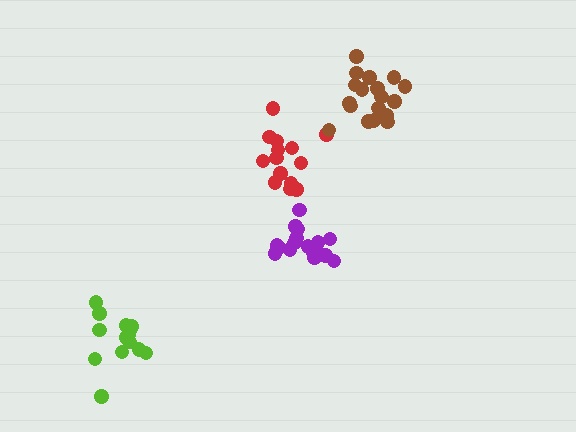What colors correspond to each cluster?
The clusters are colored: red, lime, purple, brown.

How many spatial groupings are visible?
There are 4 spatial groupings.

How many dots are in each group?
Group 1: 14 dots, Group 2: 14 dots, Group 3: 17 dots, Group 4: 18 dots (63 total).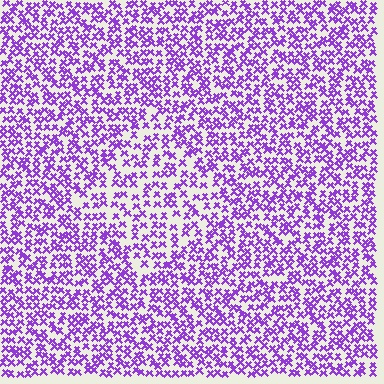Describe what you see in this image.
The image contains small purple elements arranged at two different densities. A diamond-shaped region is visible where the elements are less densely packed than the surrounding area.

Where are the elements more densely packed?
The elements are more densely packed outside the diamond boundary.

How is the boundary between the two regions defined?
The boundary is defined by a change in element density (approximately 1.5x ratio). All elements are the same color, size, and shape.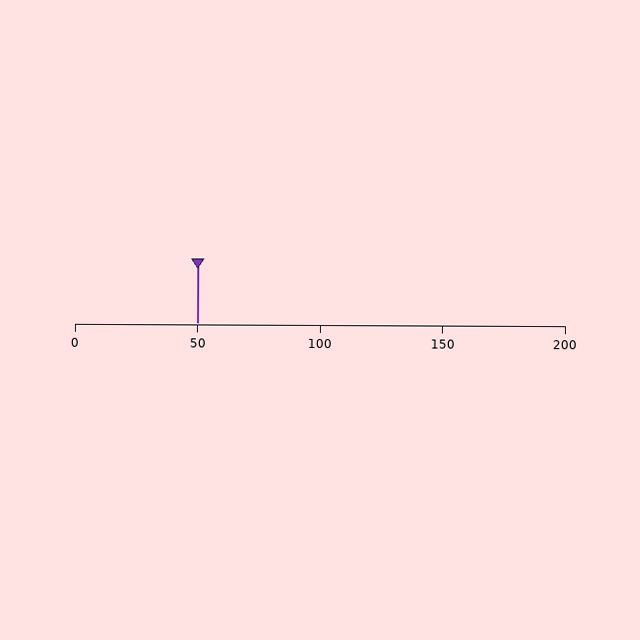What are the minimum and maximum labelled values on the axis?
The axis runs from 0 to 200.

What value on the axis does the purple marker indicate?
The marker indicates approximately 50.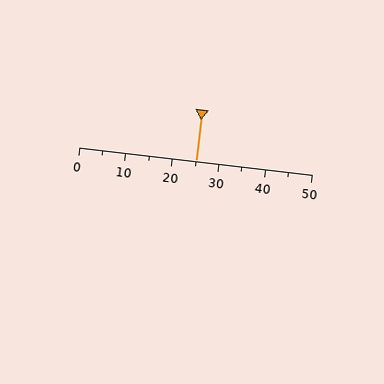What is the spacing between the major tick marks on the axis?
The major ticks are spaced 10 apart.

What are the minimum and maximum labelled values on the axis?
The axis runs from 0 to 50.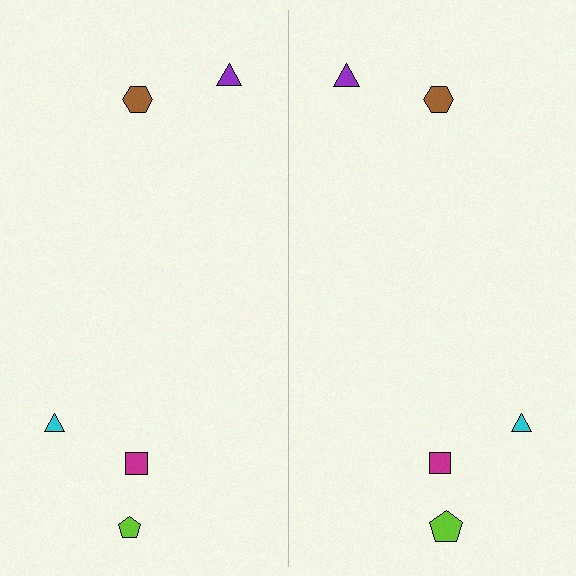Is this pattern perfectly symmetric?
No, the pattern is not perfectly symmetric. The lime pentagon on the right side has a different size than its mirror counterpart.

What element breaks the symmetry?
The lime pentagon on the right side has a different size than its mirror counterpart.